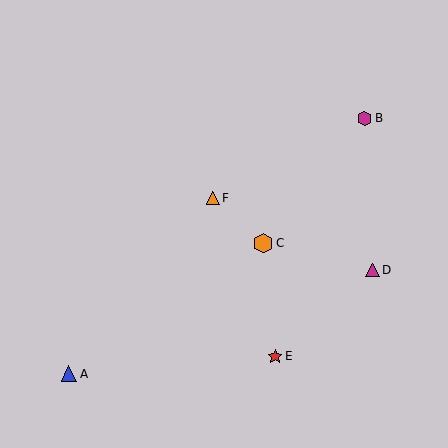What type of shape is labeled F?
Shape F is an orange triangle.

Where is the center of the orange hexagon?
The center of the orange hexagon is at (263, 243).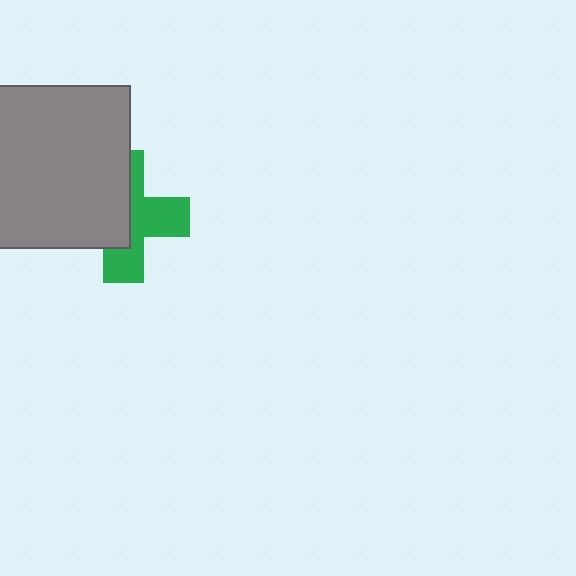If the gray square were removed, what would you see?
You would see the complete green cross.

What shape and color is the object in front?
The object in front is a gray square.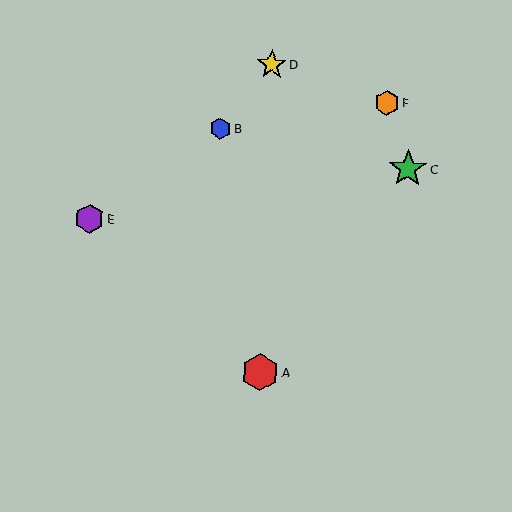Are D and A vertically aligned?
Yes, both are at x≈272.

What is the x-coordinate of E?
Object E is at x≈89.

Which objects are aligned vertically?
Objects A, D are aligned vertically.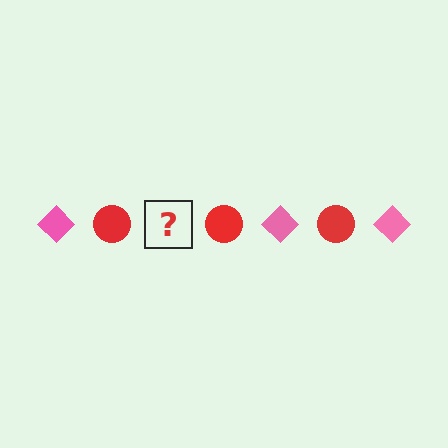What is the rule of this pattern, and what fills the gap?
The rule is that the pattern alternates between pink diamond and red circle. The gap should be filled with a pink diamond.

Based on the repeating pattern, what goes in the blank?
The blank should be a pink diamond.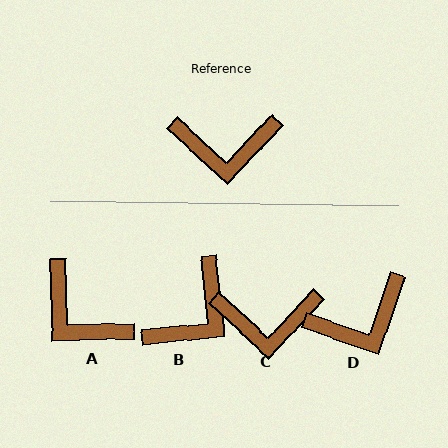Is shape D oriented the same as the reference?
No, it is off by about 24 degrees.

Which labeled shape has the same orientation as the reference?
C.